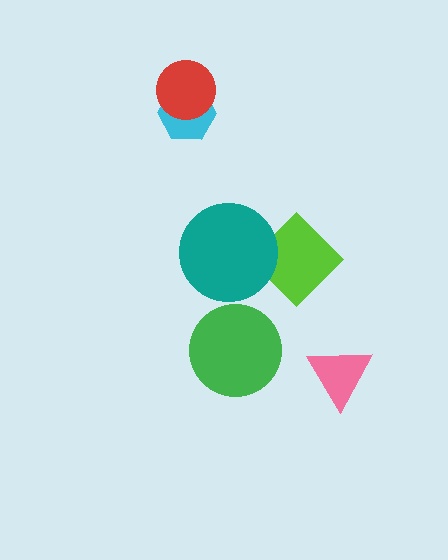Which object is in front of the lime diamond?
The teal circle is in front of the lime diamond.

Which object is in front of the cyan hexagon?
The red circle is in front of the cyan hexagon.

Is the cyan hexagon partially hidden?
Yes, it is partially covered by another shape.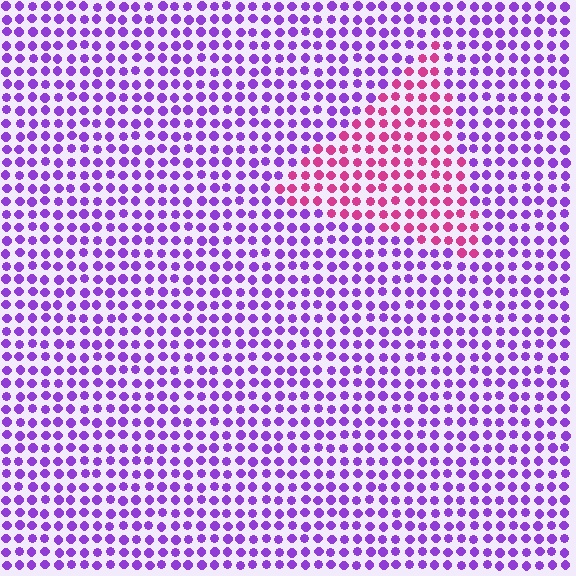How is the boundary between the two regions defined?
The boundary is defined purely by a slight shift in hue (about 53 degrees). Spacing, size, and orientation are identical on both sides.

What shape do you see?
I see a triangle.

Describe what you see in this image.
The image is filled with small purple elements in a uniform arrangement. A triangle-shaped region is visible where the elements are tinted to a slightly different hue, forming a subtle color boundary.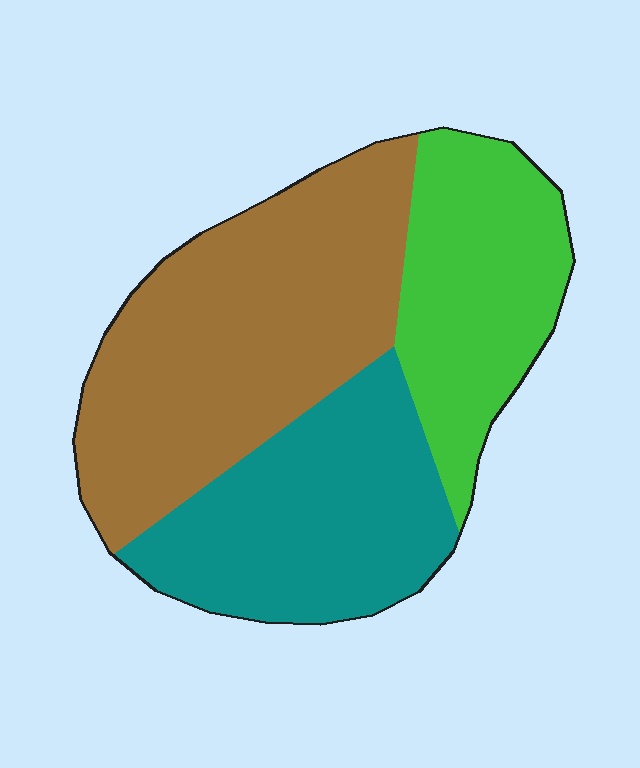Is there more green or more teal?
Teal.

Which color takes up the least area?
Green, at roughly 25%.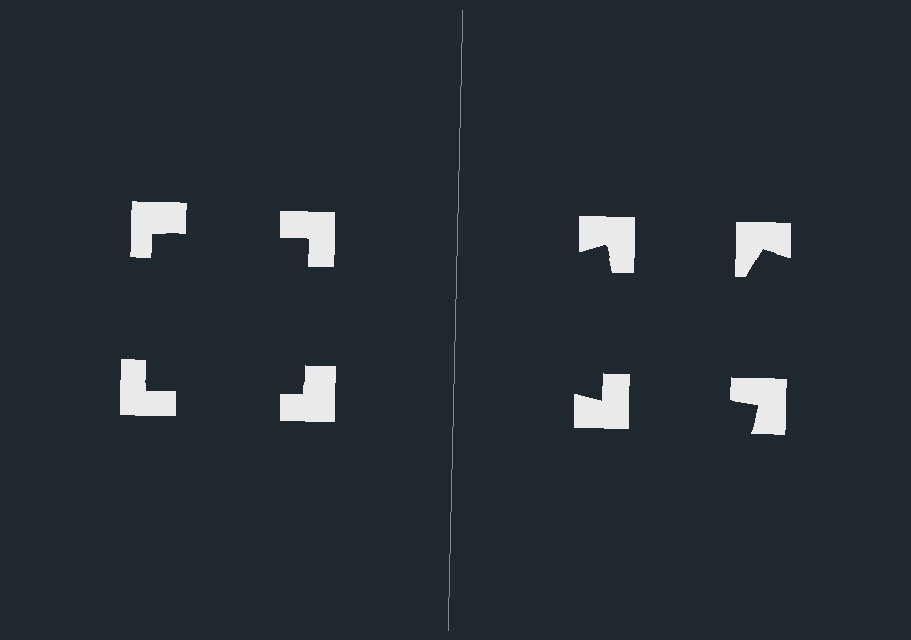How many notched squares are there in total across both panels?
8 — 4 on each side.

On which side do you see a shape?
An illusory square appears on the left side. On the right side the wedge cuts are rotated, so no coherent shape forms.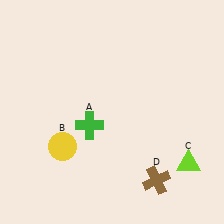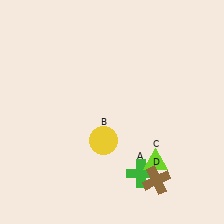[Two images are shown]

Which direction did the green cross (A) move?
The green cross (A) moved right.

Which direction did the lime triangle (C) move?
The lime triangle (C) moved left.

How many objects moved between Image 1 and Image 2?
3 objects moved between the two images.